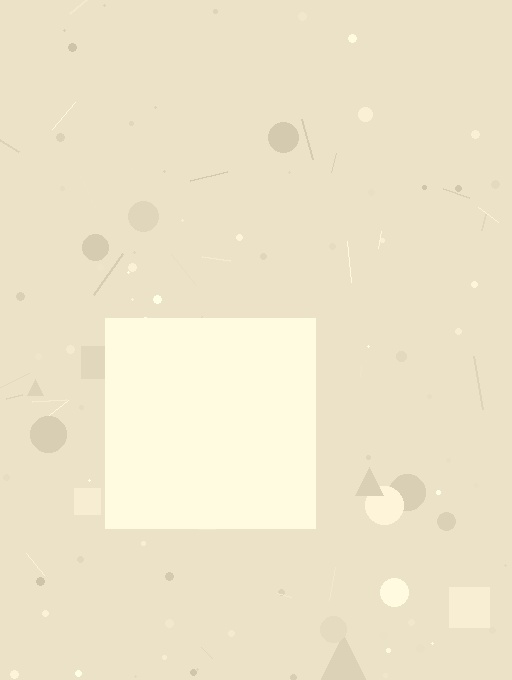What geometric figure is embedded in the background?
A square is embedded in the background.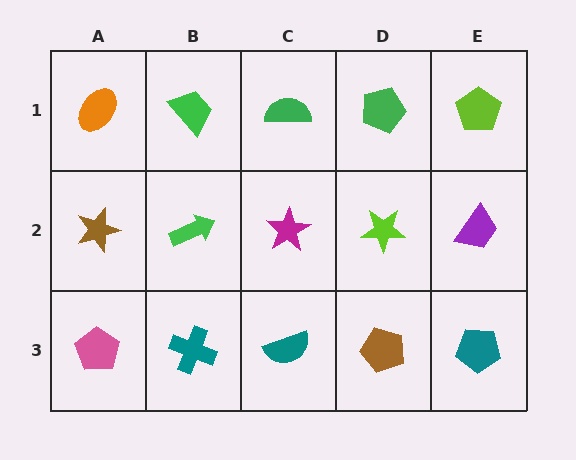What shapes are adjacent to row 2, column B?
A green trapezoid (row 1, column B), a teal cross (row 3, column B), a brown star (row 2, column A), a magenta star (row 2, column C).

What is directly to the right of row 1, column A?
A green trapezoid.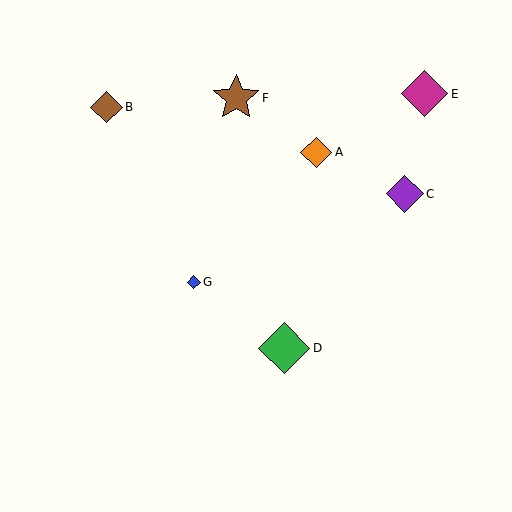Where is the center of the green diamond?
The center of the green diamond is at (284, 348).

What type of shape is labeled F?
Shape F is a brown star.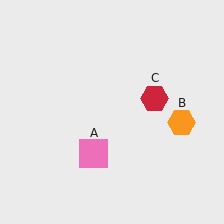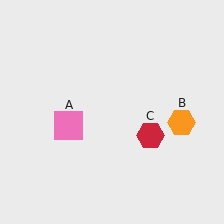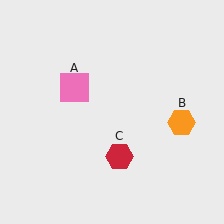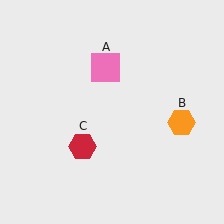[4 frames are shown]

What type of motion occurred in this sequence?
The pink square (object A), red hexagon (object C) rotated clockwise around the center of the scene.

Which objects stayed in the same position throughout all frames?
Orange hexagon (object B) remained stationary.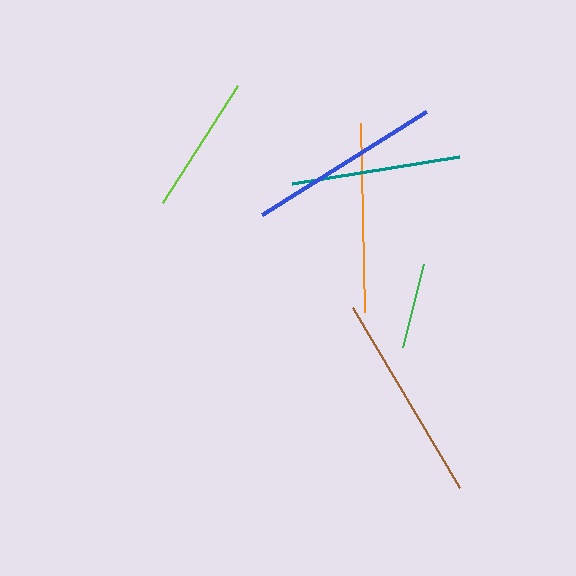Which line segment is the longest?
The brown line is the longest at approximately 209 pixels.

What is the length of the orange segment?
The orange segment is approximately 189 pixels long.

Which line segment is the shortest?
The green line is the shortest at approximately 87 pixels.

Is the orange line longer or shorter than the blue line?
The blue line is longer than the orange line.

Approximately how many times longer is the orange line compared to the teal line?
The orange line is approximately 1.1 times the length of the teal line.